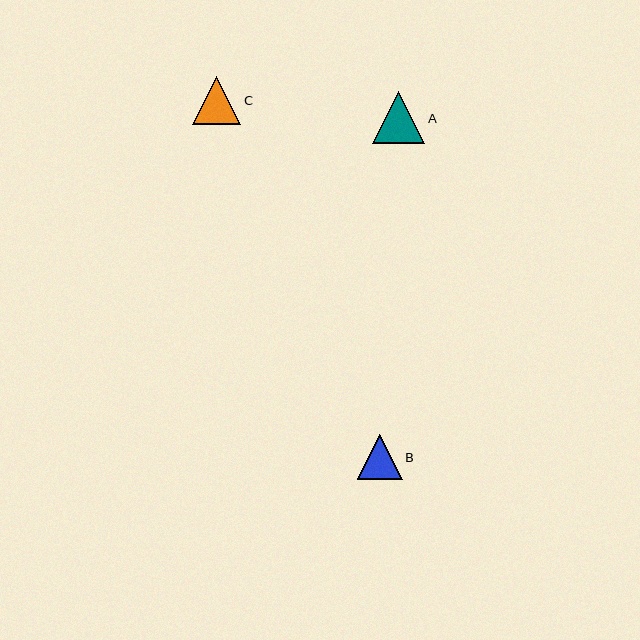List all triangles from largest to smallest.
From largest to smallest: A, C, B.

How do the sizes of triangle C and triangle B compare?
Triangle C and triangle B are approximately the same size.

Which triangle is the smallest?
Triangle B is the smallest with a size of approximately 45 pixels.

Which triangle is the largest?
Triangle A is the largest with a size of approximately 52 pixels.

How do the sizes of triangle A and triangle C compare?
Triangle A and triangle C are approximately the same size.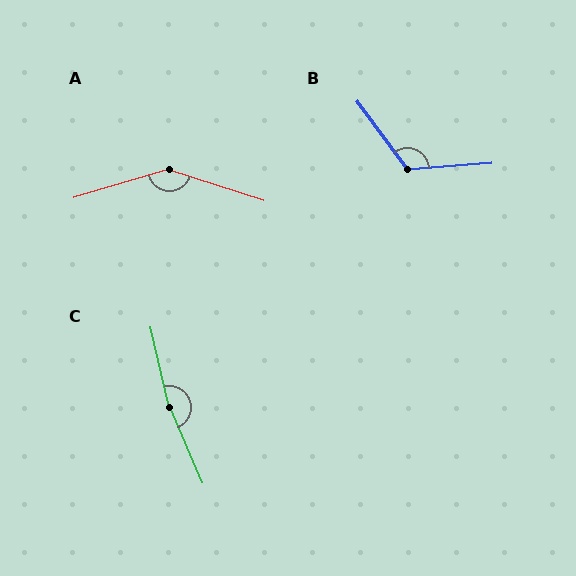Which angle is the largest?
C, at approximately 170 degrees.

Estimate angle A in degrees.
Approximately 145 degrees.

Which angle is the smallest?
B, at approximately 123 degrees.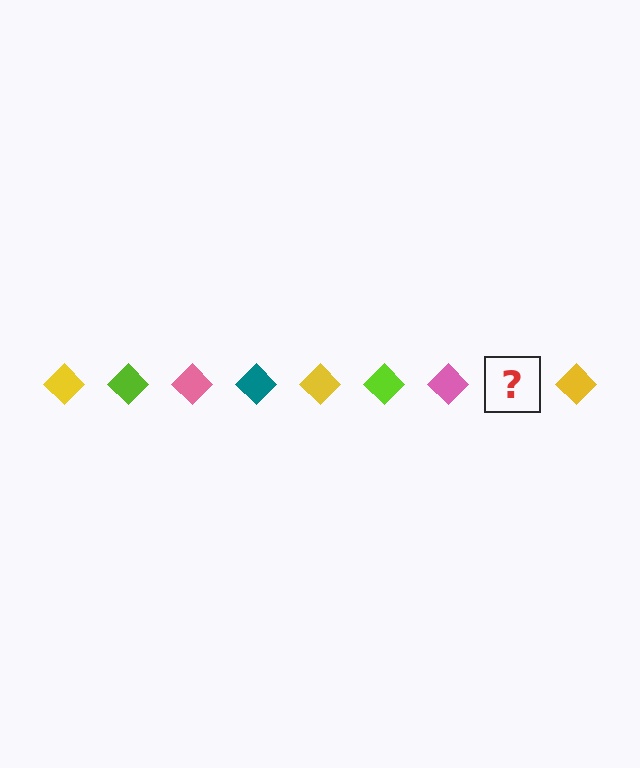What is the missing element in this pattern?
The missing element is a teal diamond.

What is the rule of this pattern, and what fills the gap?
The rule is that the pattern cycles through yellow, lime, pink, teal diamonds. The gap should be filled with a teal diamond.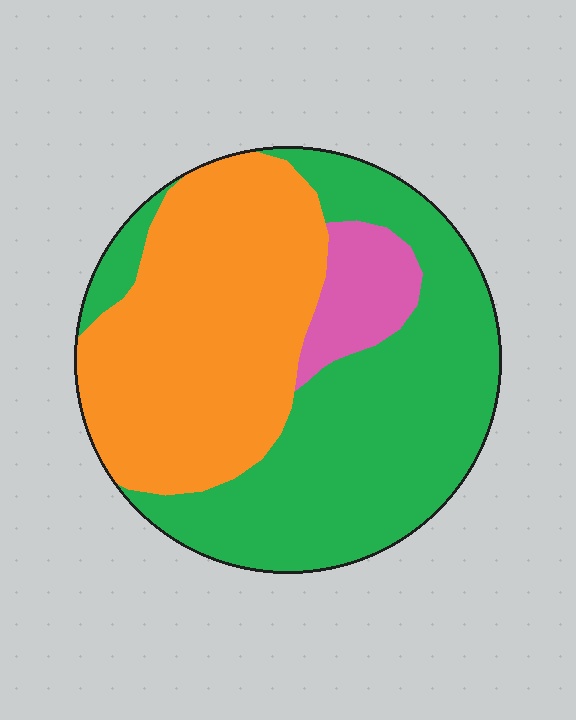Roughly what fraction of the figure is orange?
Orange takes up about two fifths (2/5) of the figure.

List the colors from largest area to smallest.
From largest to smallest: green, orange, pink.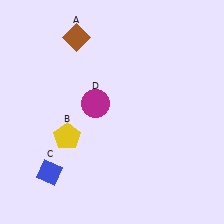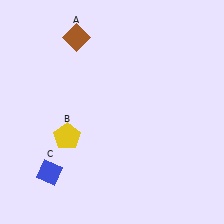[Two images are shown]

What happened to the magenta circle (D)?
The magenta circle (D) was removed in Image 2. It was in the top-left area of Image 1.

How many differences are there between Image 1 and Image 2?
There is 1 difference between the two images.